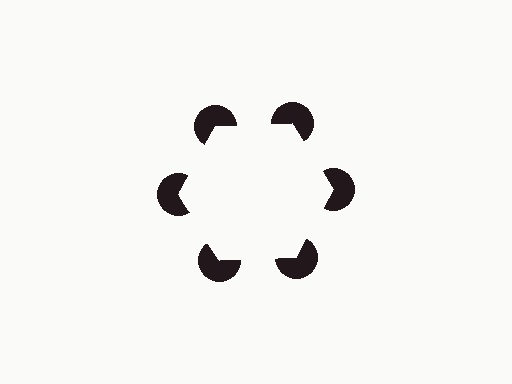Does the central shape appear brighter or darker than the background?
It typically appears slightly brighter than the background, even though no actual brightness change is drawn.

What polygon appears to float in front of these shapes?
An illusory hexagon — its edges are inferred from the aligned wedge cuts in the pac-man discs, not physically drawn.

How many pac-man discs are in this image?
There are 6 — one at each vertex of the illusory hexagon.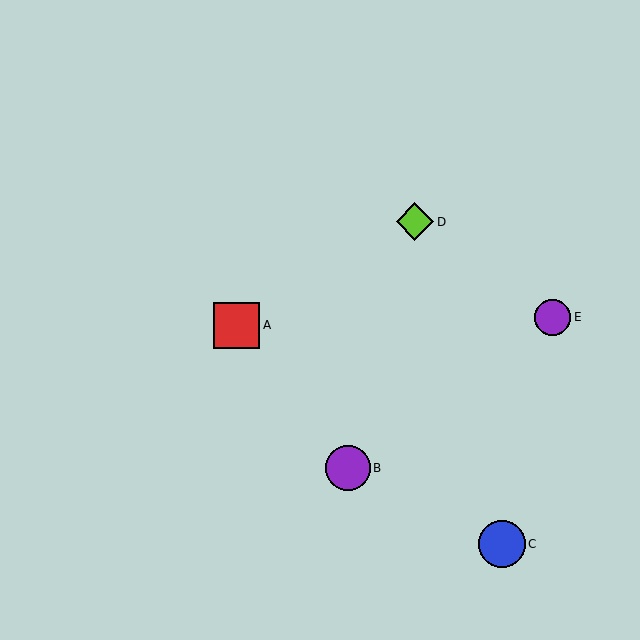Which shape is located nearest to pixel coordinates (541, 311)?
The purple circle (labeled E) at (553, 317) is nearest to that location.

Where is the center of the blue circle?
The center of the blue circle is at (502, 544).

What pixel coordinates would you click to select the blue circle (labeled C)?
Click at (502, 544) to select the blue circle C.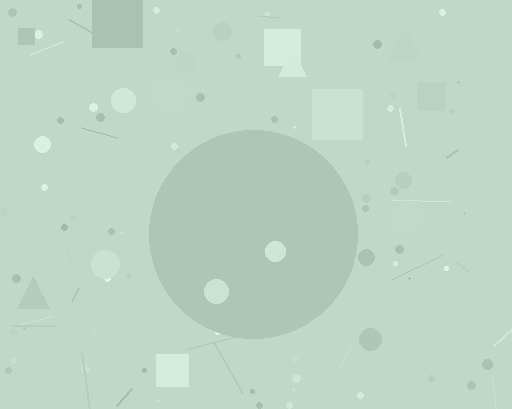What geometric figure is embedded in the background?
A circle is embedded in the background.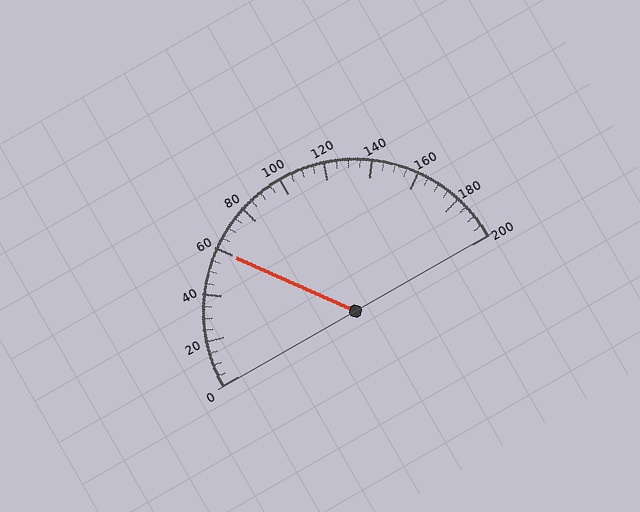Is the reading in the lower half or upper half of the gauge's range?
The reading is in the lower half of the range (0 to 200).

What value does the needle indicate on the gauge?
The needle indicates approximately 60.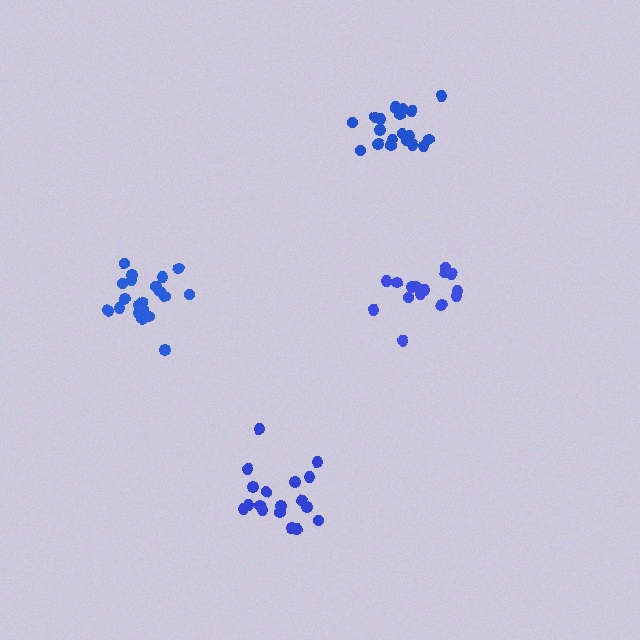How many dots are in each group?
Group 1: 15 dots, Group 2: 19 dots, Group 3: 21 dots, Group 4: 19 dots (74 total).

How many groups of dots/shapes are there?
There are 4 groups.